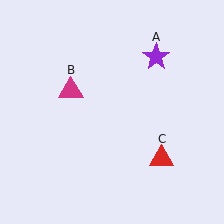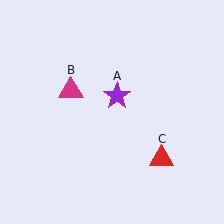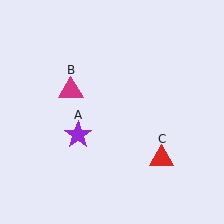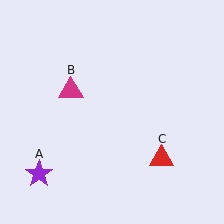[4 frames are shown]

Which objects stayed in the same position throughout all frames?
Magenta triangle (object B) and red triangle (object C) remained stationary.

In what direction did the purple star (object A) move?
The purple star (object A) moved down and to the left.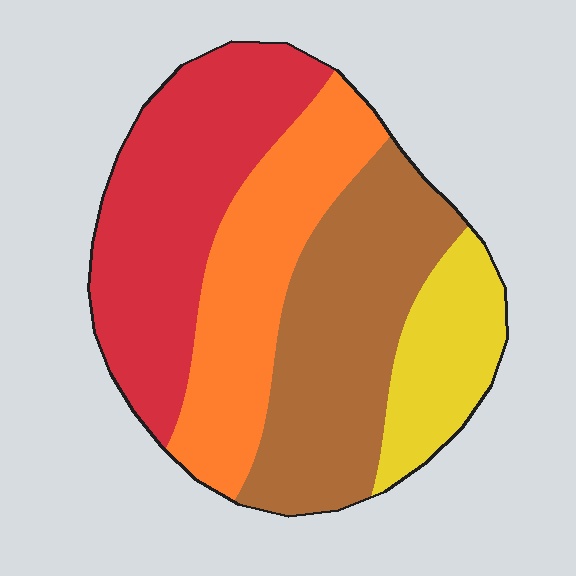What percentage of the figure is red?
Red covers about 30% of the figure.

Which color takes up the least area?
Yellow, at roughly 15%.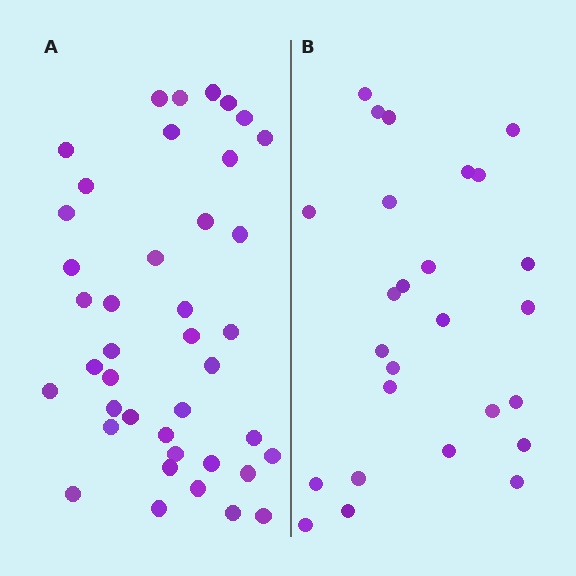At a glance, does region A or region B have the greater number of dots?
Region A (the left region) has more dots.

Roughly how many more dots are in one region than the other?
Region A has approximately 15 more dots than region B.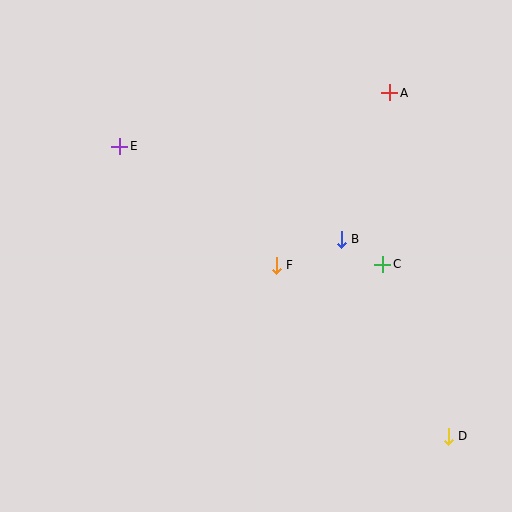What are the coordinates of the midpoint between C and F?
The midpoint between C and F is at (330, 265).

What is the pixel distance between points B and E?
The distance between B and E is 241 pixels.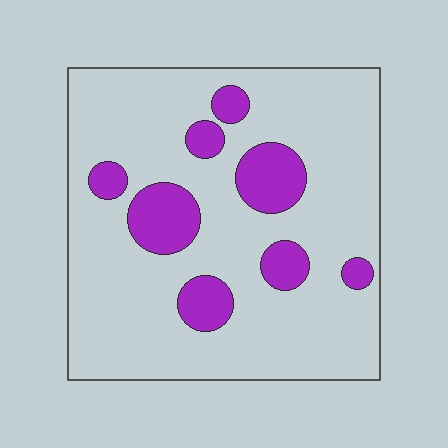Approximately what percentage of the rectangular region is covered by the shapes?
Approximately 20%.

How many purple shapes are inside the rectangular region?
8.